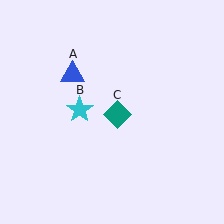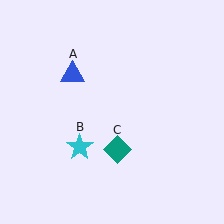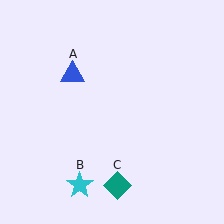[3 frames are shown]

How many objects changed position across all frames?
2 objects changed position: cyan star (object B), teal diamond (object C).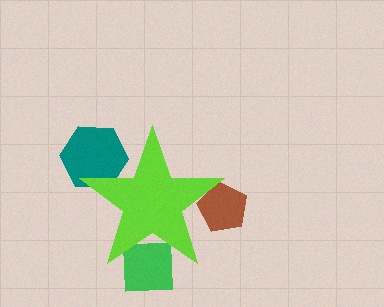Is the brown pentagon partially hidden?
Yes, the brown pentagon is partially hidden behind the lime star.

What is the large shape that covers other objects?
A lime star.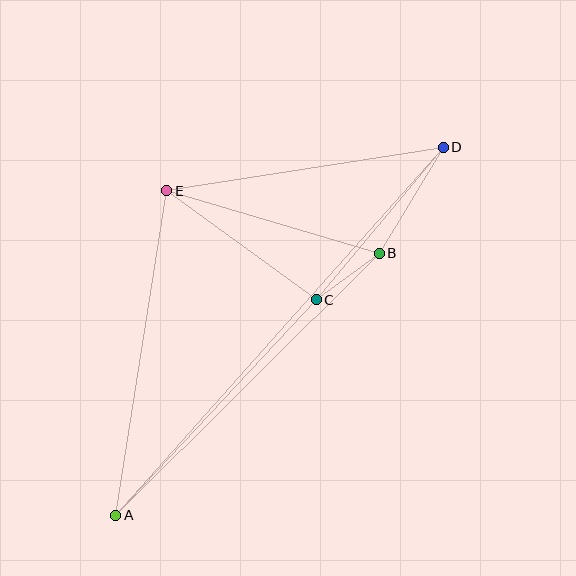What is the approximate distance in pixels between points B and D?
The distance between B and D is approximately 124 pixels.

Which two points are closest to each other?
Points B and C are closest to each other.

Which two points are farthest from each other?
Points A and D are farthest from each other.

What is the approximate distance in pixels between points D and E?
The distance between D and E is approximately 280 pixels.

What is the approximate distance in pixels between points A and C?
The distance between A and C is approximately 294 pixels.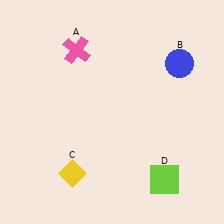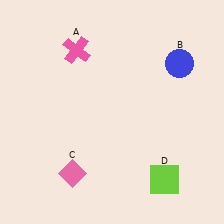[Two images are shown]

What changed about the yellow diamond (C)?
In Image 1, C is yellow. In Image 2, it changed to pink.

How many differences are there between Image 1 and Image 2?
There is 1 difference between the two images.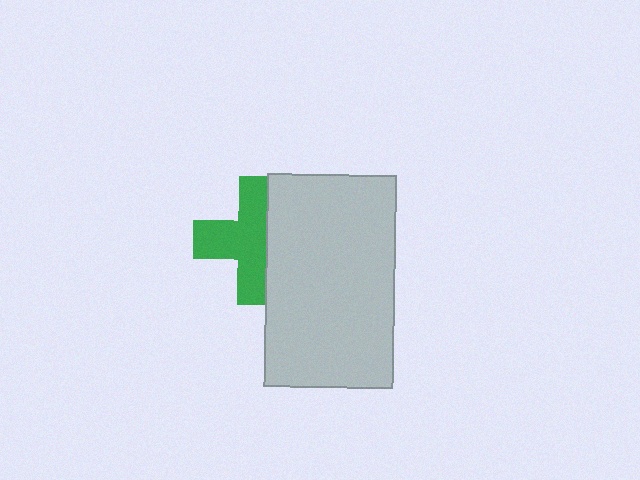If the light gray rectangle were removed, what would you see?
You would see the complete green cross.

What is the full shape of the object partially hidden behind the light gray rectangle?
The partially hidden object is a green cross.